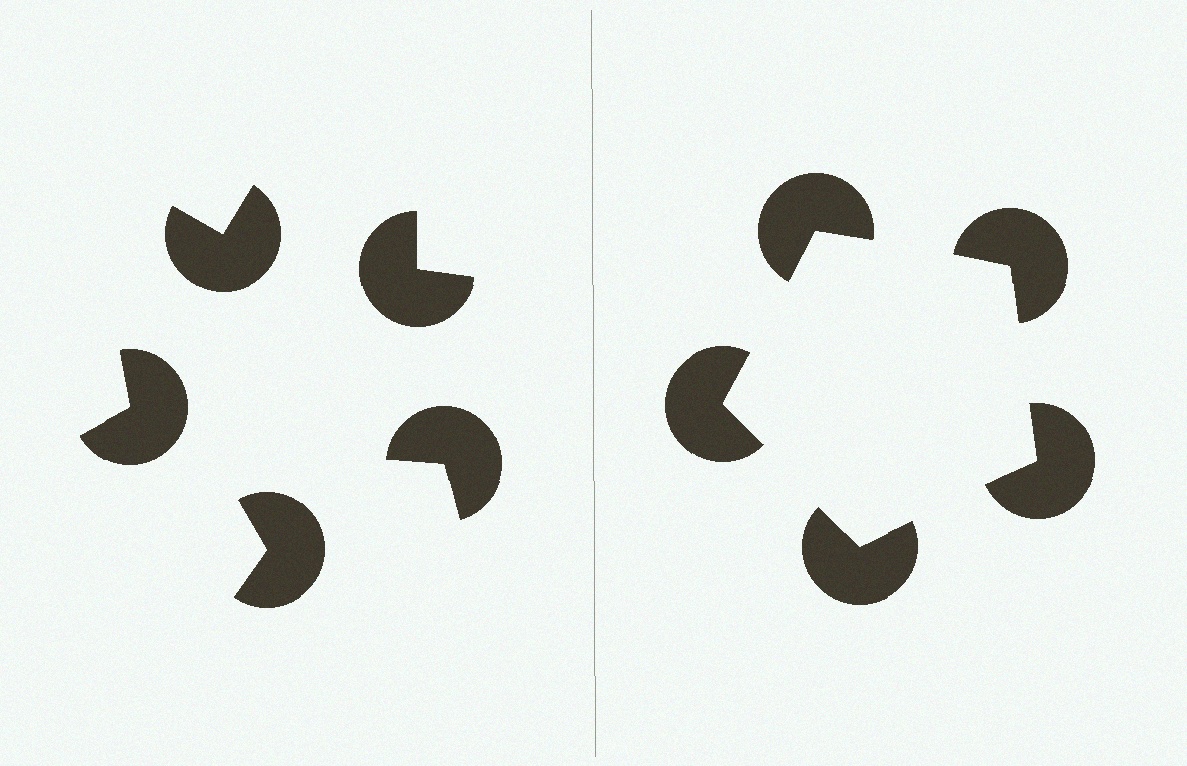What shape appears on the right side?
An illusory pentagon.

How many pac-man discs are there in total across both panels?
10 — 5 on each side.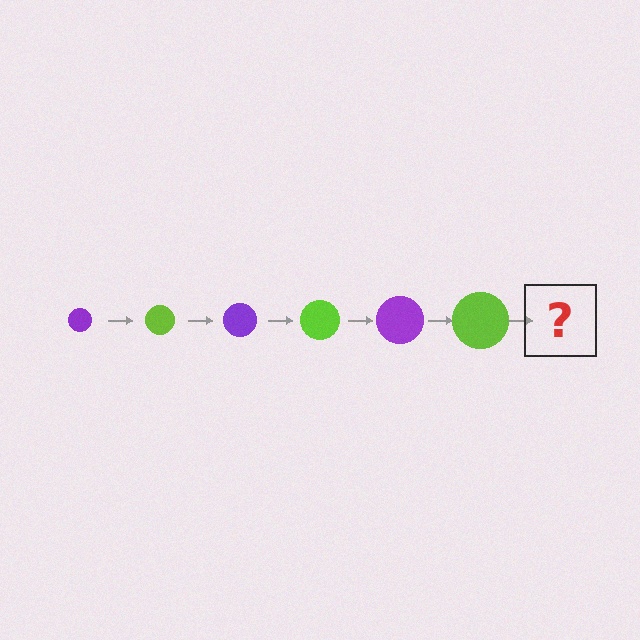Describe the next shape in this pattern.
It should be a purple circle, larger than the previous one.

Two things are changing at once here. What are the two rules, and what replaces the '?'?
The two rules are that the circle grows larger each step and the color cycles through purple and lime. The '?' should be a purple circle, larger than the previous one.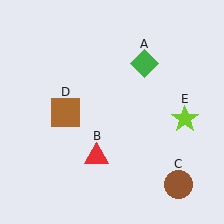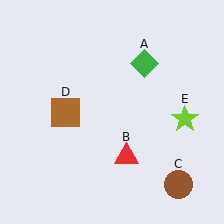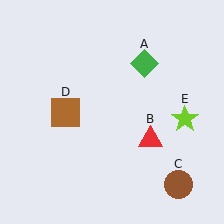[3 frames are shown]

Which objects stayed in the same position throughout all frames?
Green diamond (object A) and brown circle (object C) and brown square (object D) and lime star (object E) remained stationary.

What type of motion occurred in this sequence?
The red triangle (object B) rotated counterclockwise around the center of the scene.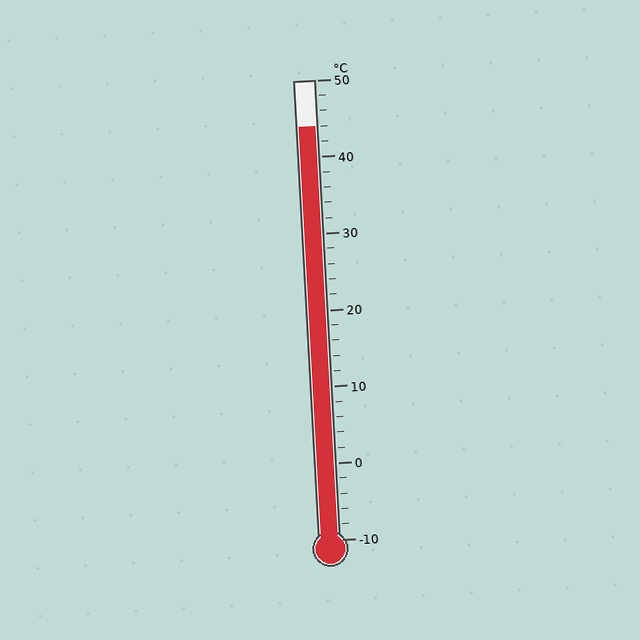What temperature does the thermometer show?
The thermometer shows approximately 44°C.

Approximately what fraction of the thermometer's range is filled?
The thermometer is filled to approximately 90% of its range.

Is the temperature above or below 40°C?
The temperature is above 40°C.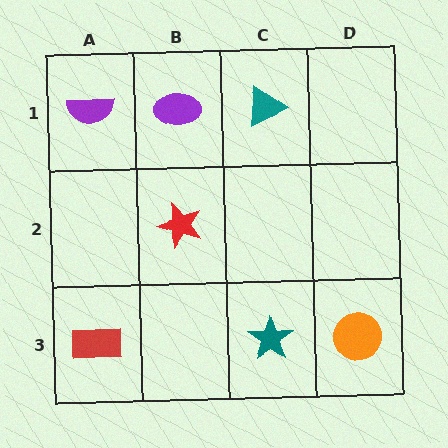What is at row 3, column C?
A teal star.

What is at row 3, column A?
A red rectangle.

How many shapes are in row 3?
3 shapes.